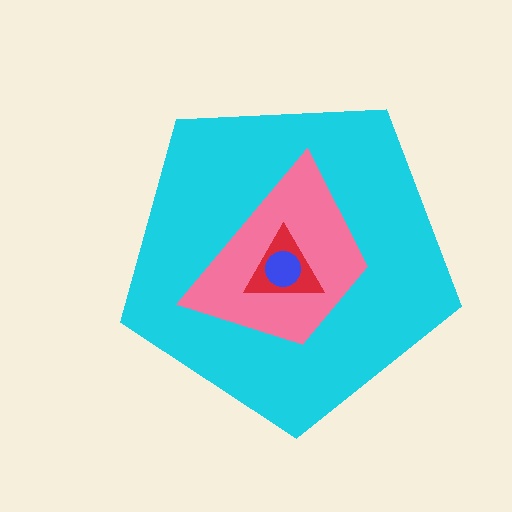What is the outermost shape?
The cyan pentagon.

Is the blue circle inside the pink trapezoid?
Yes.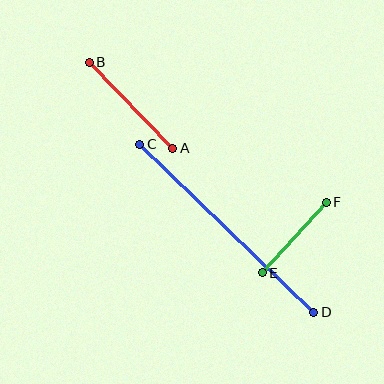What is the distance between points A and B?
The distance is approximately 120 pixels.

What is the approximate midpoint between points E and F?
The midpoint is at approximately (294, 237) pixels.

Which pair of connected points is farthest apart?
Points C and D are farthest apart.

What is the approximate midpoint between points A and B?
The midpoint is at approximately (131, 105) pixels.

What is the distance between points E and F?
The distance is approximately 95 pixels.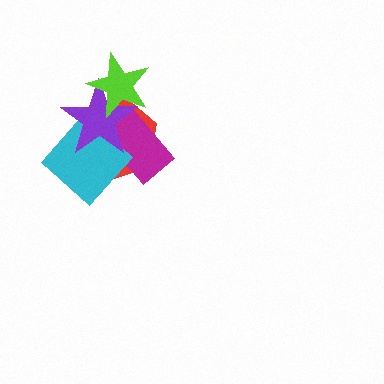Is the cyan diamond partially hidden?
Yes, it is partially covered by another shape.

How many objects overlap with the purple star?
4 objects overlap with the purple star.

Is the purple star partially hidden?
Yes, it is partially covered by another shape.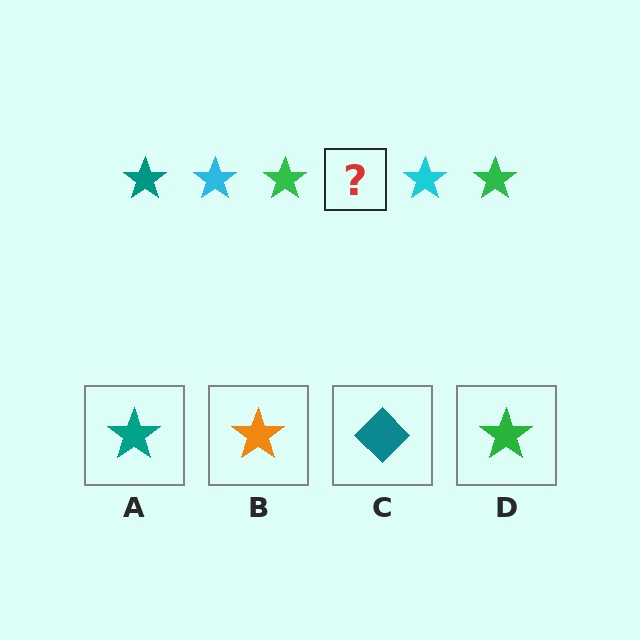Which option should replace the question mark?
Option A.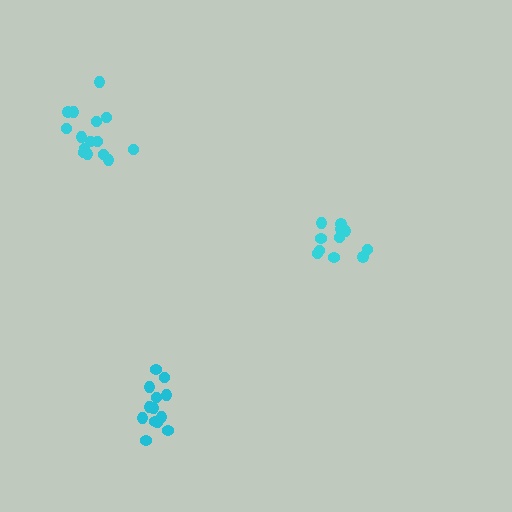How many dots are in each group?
Group 1: 11 dots, Group 2: 15 dots, Group 3: 13 dots (39 total).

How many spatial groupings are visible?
There are 3 spatial groupings.